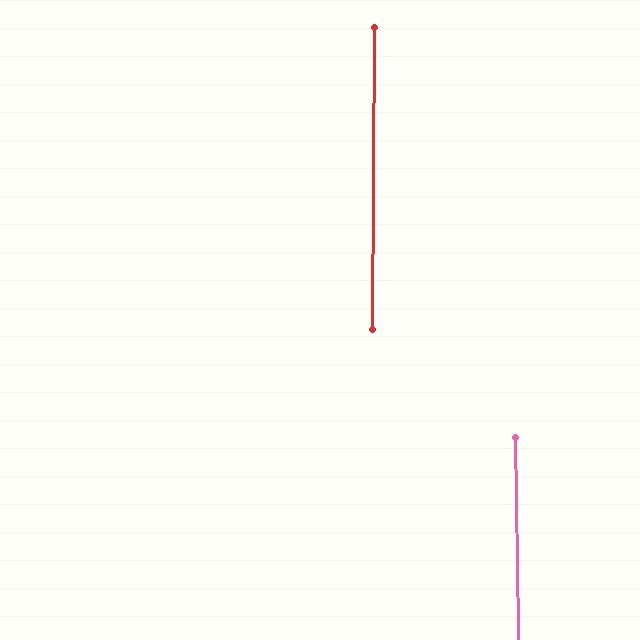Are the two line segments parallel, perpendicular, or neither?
Parallel — their directions differ by only 1.3°.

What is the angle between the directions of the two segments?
Approximately 1 degree.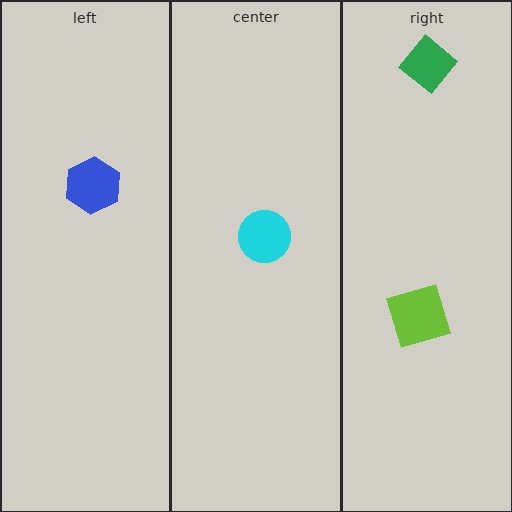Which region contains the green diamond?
The right region.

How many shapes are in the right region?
2.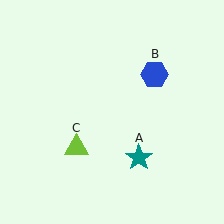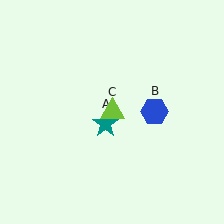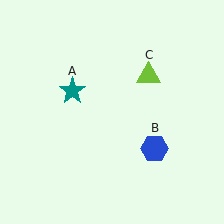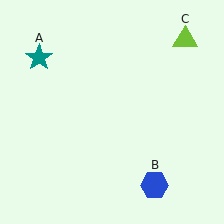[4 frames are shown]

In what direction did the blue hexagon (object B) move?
The blue hexagon (object B) moved down.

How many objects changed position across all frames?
3 objects changed position: teal star (object A), blue hexagon (object B), lime triangle (object C).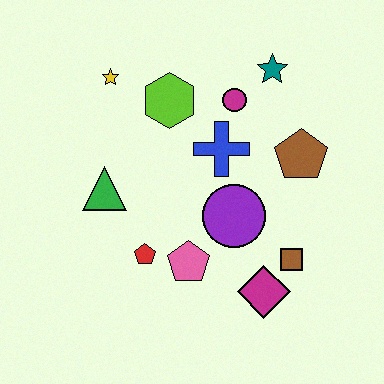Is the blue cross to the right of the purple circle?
No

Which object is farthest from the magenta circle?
The magenta diamond is farthest from the magenta circle.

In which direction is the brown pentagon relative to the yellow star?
The brown pentagon is to the right of the yellow star.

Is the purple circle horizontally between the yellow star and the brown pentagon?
Yes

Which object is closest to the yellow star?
The lime hexagon is closest to the yellow star.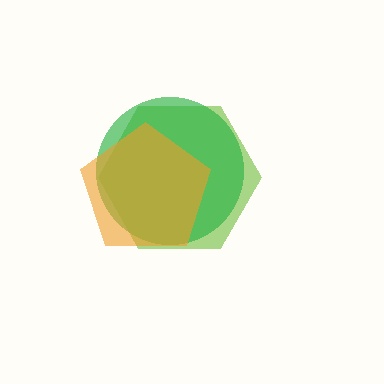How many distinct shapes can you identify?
There are 3 distinct shapes: a lime hexagon, a green circle, an orange pentagon.